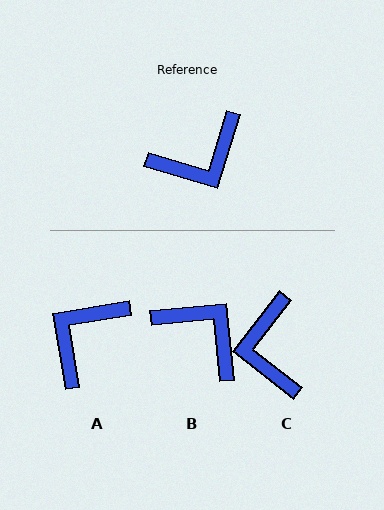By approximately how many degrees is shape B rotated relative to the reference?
Approximately 112 degrees counter-clockwise.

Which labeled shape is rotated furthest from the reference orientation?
A, about 154 degrees away.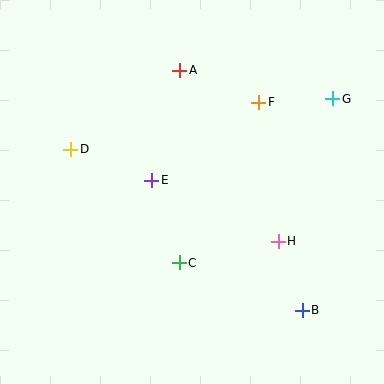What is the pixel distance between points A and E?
The distance between A and E is 113 pixels.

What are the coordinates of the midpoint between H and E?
The midpoint between H and E is at (215, 211).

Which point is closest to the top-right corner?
Point G is closest to the top-right corner.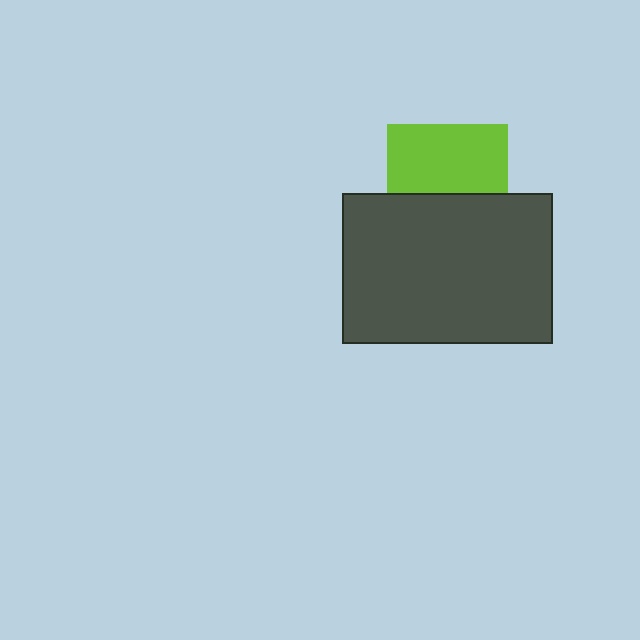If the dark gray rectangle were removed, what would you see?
You would see the complete lime square.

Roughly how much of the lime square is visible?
About half of it is visible (roughly 57%).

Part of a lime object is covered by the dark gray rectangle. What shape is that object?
It is a square.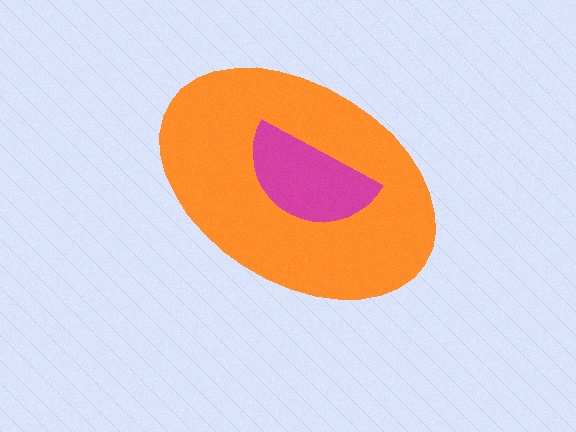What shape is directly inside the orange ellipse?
The magenta semicircle.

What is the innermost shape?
The magenta semicircle.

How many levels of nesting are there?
2.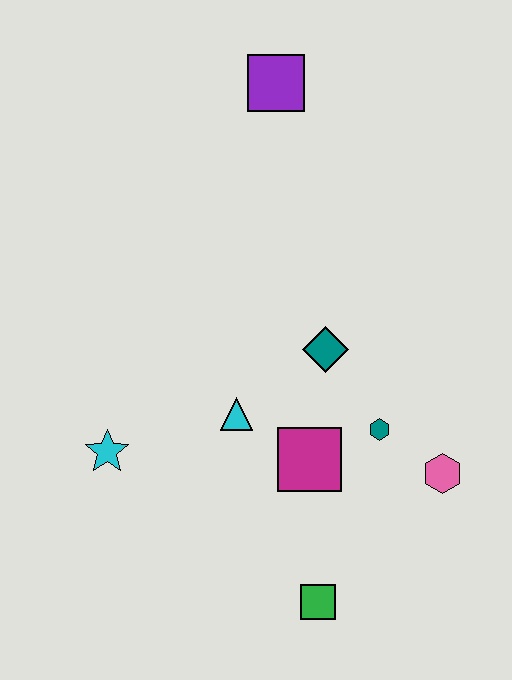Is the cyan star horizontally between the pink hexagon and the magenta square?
No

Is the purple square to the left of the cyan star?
No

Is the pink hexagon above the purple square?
No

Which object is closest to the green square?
The magenta square is closest to the green square.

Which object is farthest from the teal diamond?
The purple square is farthest from the teal diamond.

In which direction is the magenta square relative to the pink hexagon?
The magenta square is to the left of the pink hexagon.